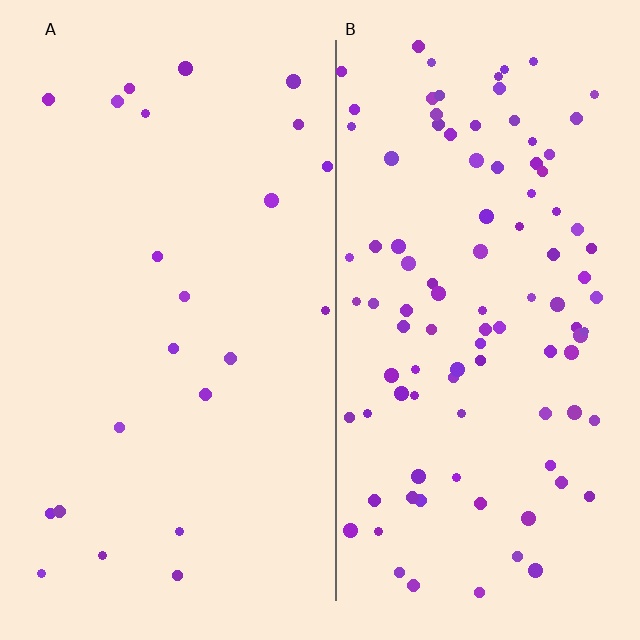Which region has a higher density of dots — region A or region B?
B (the right).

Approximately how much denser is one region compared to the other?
Approximately 4.4× — region B over region A.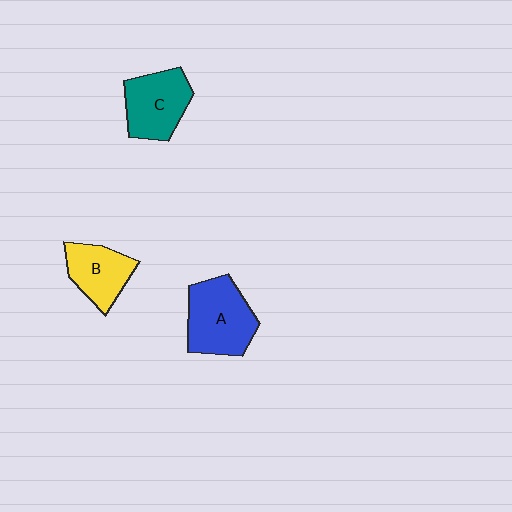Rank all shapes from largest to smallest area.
From largest to smallest: A (blue), C (teal), B (yellow).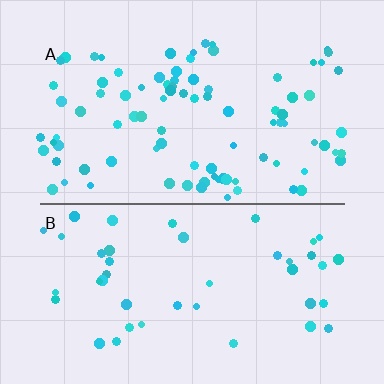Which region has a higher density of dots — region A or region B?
A (the top).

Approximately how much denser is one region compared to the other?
Approximately 2.1× — region A over region B.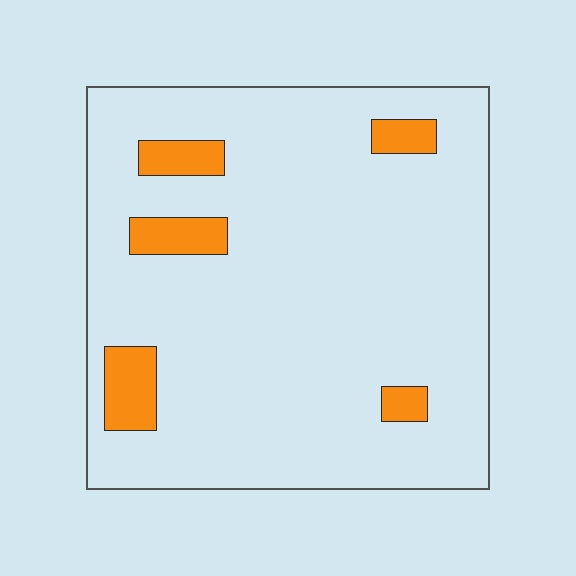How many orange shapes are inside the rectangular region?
5.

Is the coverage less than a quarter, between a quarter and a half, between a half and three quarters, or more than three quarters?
Less than a quarter.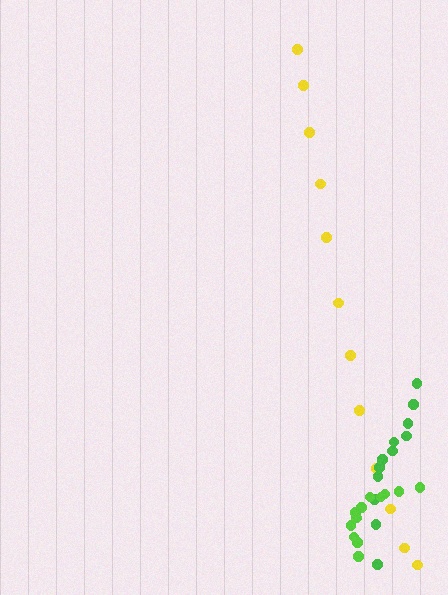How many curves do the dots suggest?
There are 3 distinct paths.